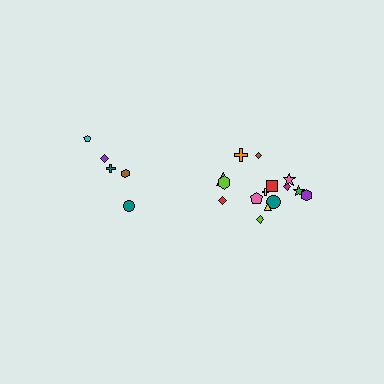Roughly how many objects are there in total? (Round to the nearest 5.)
Roughly 20 objects in total.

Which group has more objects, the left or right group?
The right group.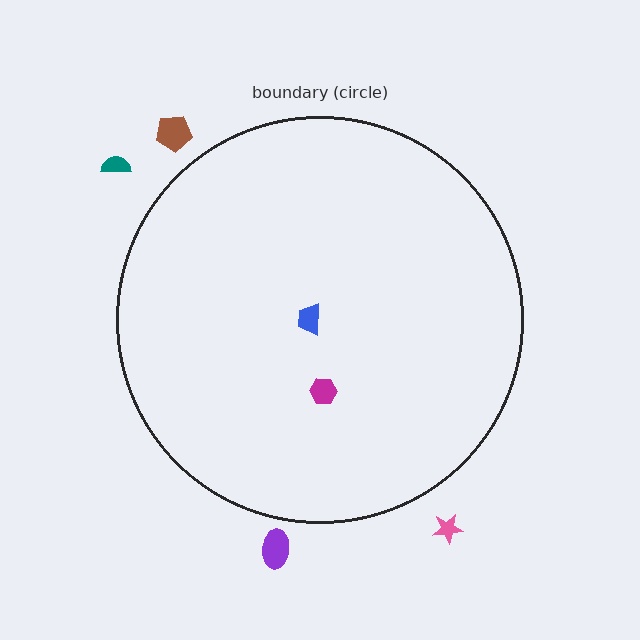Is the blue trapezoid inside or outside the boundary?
Inside.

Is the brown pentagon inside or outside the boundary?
Outside.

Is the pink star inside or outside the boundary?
Outside.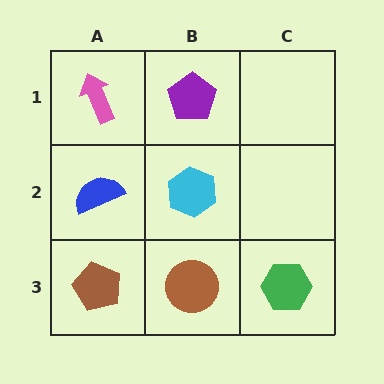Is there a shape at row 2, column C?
No, that cell is empty.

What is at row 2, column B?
A cyan hexagon.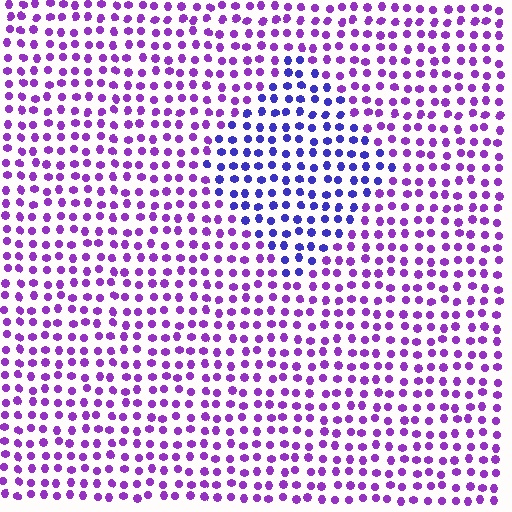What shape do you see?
I see a diamond.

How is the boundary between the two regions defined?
The boundary is defined purely by a slight shift in hue (about 38 degrees). Spacing, size, and orientation are identical on both sides.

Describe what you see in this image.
The image is filled with small purple elements in a uniform arrangement. A diamond-shaped region is visible where the elements are tinted to a slightly different hue, forming a subtle color boundary.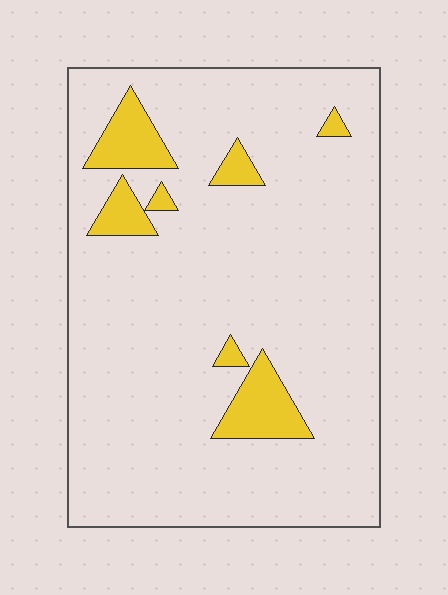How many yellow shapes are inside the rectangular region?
7.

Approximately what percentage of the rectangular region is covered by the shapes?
Approximately 10%.